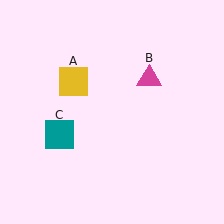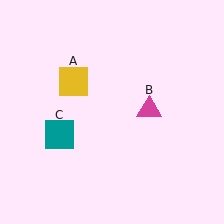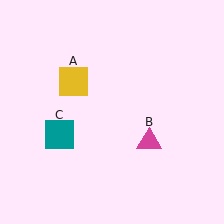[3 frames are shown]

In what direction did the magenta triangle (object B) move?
The magenta triangle (object B) moved down.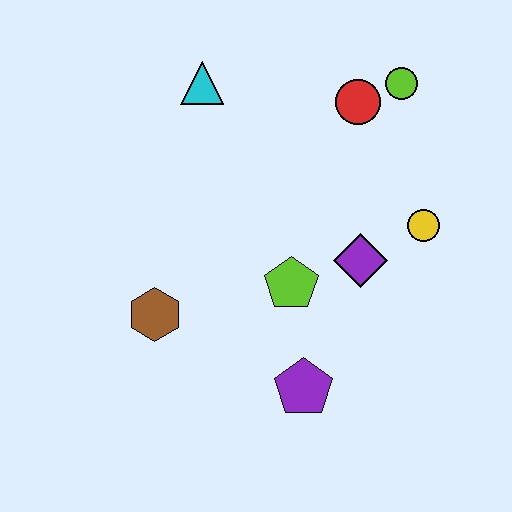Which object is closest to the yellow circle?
The purple diamond is closest to the yellow circle.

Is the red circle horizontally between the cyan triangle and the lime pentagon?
No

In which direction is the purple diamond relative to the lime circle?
The purple diamond is below the lime circle.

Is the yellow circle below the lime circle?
Yes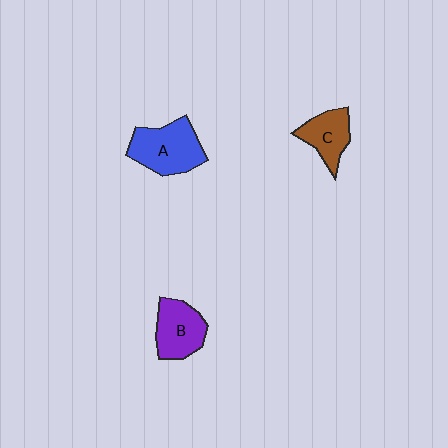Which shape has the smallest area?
Shape C (brown).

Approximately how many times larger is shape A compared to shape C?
Approximately 1.5 times.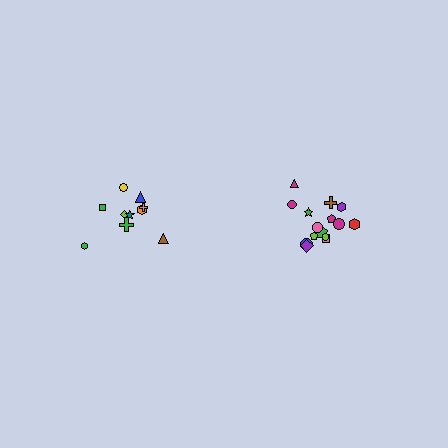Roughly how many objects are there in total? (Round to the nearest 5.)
Roughly 25 objects in total.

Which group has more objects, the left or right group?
The right group.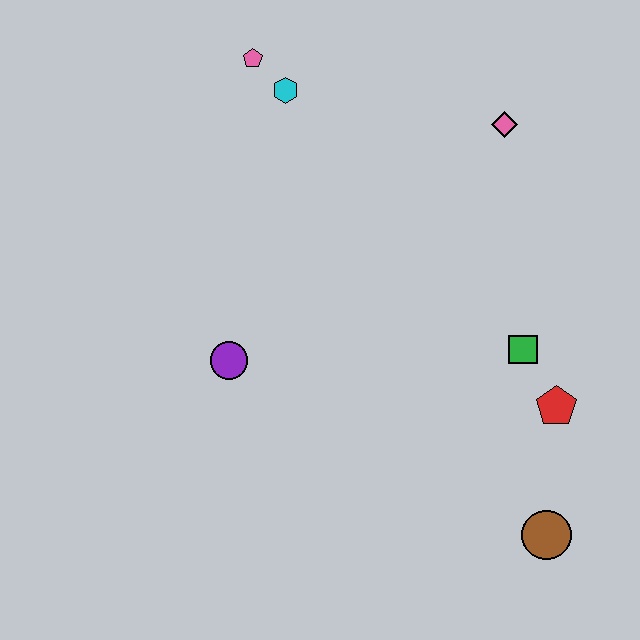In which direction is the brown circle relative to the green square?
The brown circle is below the green square.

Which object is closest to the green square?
The red pentagon is closest to the green square.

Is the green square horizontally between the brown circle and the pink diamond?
Yes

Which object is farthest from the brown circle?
The pink pentagon is farthest from the brown circle.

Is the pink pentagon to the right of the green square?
No